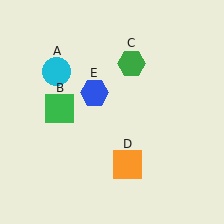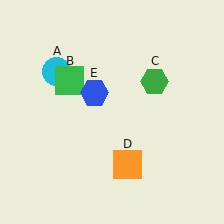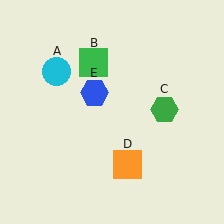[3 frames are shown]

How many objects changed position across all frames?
2 objects changed position: green square (object B), green hexagon (object C).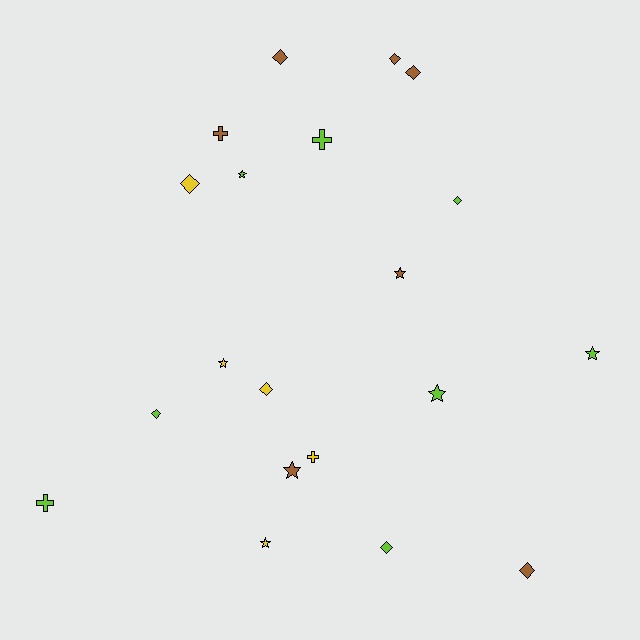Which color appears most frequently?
Lime, with 8 objects.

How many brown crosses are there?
There is 1 brown cross.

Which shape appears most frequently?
Diamond, with 9 objects.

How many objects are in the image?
There are 20 objects.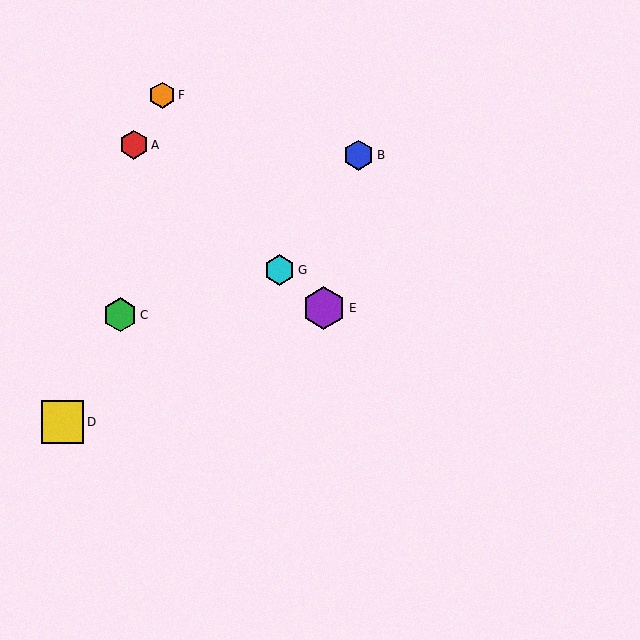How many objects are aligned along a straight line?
3 objects (A, E, G) are aligned along a straight line.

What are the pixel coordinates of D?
Object D is at (63, 422).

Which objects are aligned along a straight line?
Objects A, E, G are aligned along a straight line.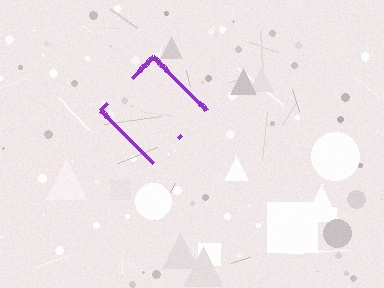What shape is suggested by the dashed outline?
The dashed outline suggests a diamond.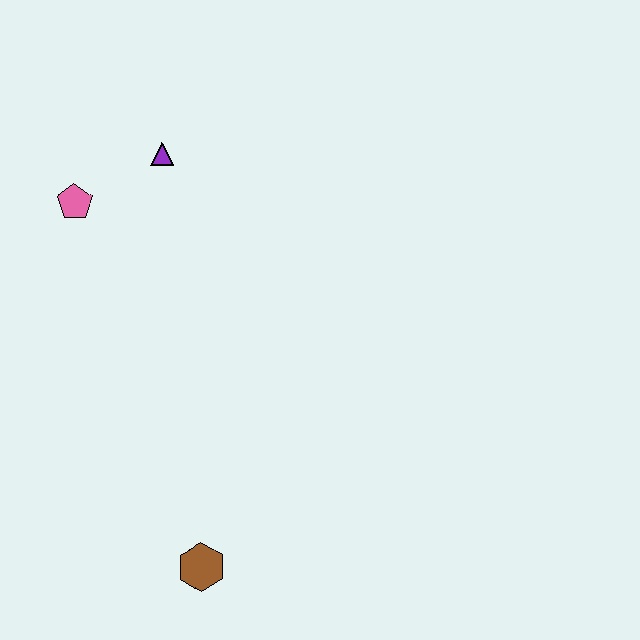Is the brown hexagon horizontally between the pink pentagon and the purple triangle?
No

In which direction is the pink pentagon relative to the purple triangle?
The pink pentagon is to the left of the purple triangle.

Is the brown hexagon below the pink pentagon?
Yes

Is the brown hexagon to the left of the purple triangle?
No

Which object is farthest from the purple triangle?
The brown hexagon is farthest from the purple triangle.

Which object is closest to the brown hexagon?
The pink pentagon is closest to the brown hexagon.